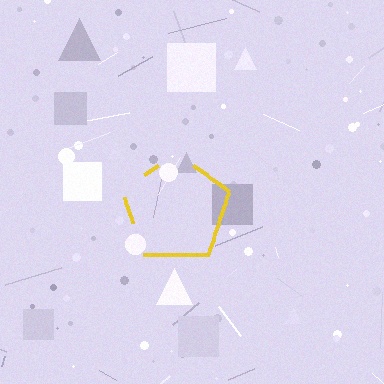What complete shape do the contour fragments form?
The contour fragments form a pentagon.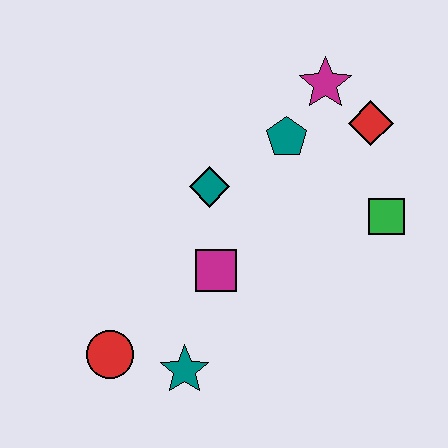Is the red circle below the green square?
Yes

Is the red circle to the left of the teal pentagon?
Yes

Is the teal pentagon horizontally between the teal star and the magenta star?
Yes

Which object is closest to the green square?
The red diamond is closest to the green square.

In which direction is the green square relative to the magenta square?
The green square is to the right of the magenta square.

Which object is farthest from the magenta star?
The red circle is farthest from the magenta star.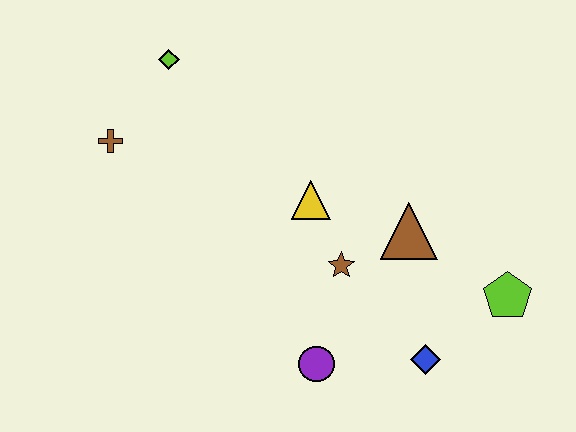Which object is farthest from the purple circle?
The lime diamond is farthest from the purple circle.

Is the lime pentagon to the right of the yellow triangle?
Yes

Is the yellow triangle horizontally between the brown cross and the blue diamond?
Yes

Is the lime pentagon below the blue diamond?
No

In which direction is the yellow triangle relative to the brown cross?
The yellow triangle is to the right of the brown cross.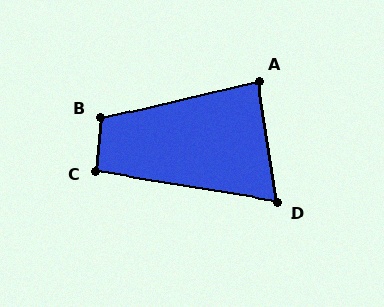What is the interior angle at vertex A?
Approximately 86 degrees (approximately right).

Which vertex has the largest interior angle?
B, at approximately 109 degrees.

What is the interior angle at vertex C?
Approximately 94 degrees (approximately right).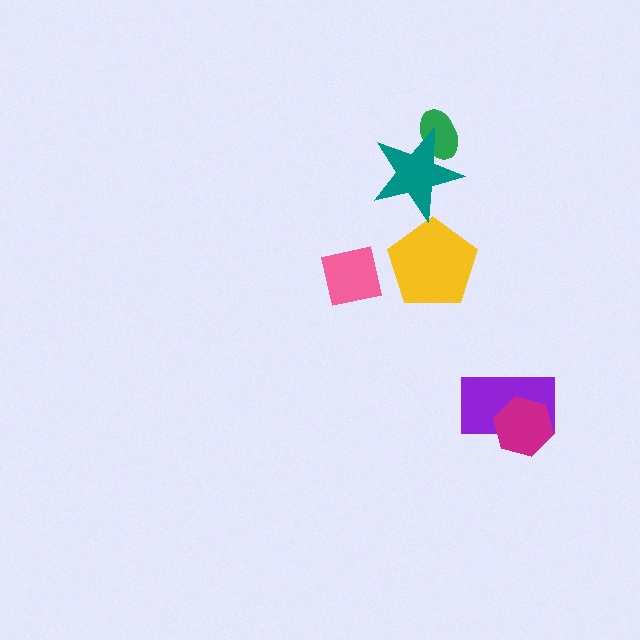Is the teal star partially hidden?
No, no other shape covers it.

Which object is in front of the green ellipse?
The teal star is in front of the green ellipse.